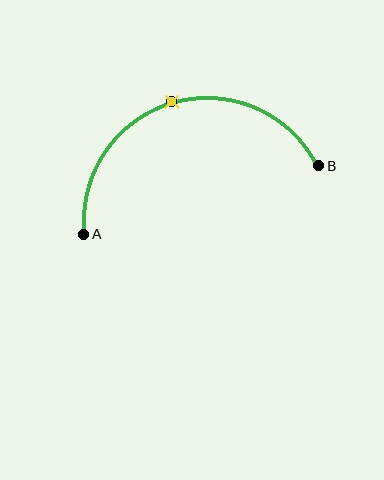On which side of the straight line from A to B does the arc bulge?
The arc bulges above the straight line connecting A and B.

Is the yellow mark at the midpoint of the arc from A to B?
Yes. The yellow mark lies on the arc at equal arc-length from both A and B — it is the arc midpoint.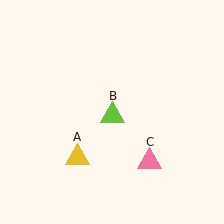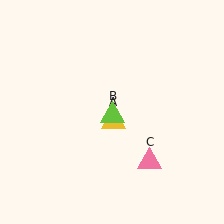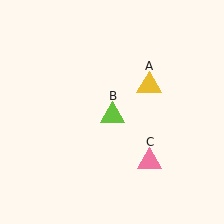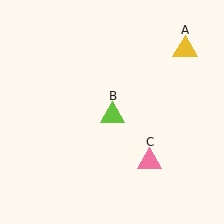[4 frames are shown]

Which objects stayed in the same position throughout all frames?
Lime triangle (object B) and pink triangle (object C) remained stationary.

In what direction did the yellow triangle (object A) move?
The yellow triangle (object A) moved up and to the right.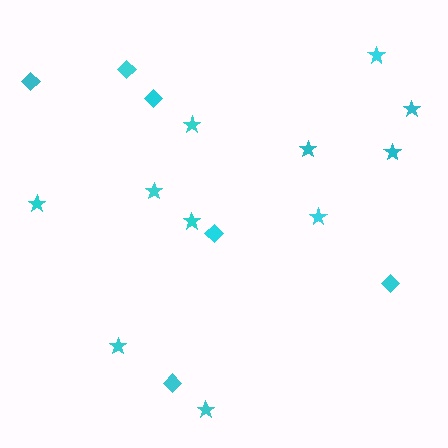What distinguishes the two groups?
There are 2 groups: one group of stars (11) and one group of diamonds (6).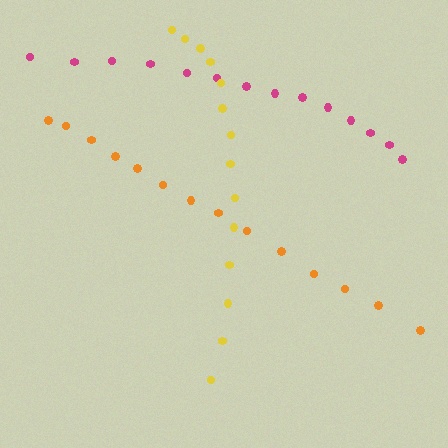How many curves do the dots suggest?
There are 3 distinct paths.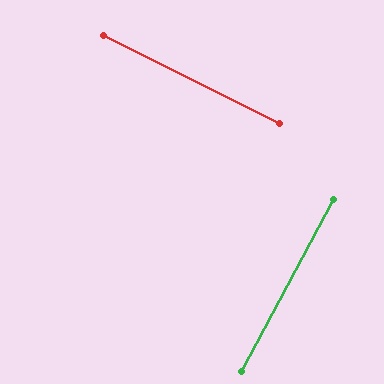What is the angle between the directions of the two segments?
Approximately 88 degrees.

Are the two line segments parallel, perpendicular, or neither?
Perpendicular — they meet at approximately 88°.